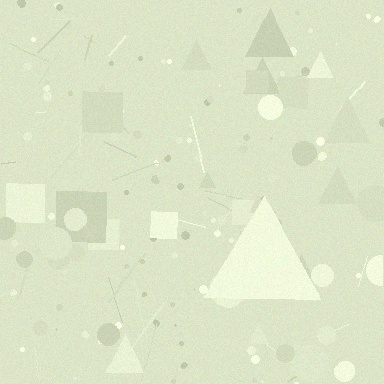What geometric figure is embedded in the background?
A triangle is embedded in the background.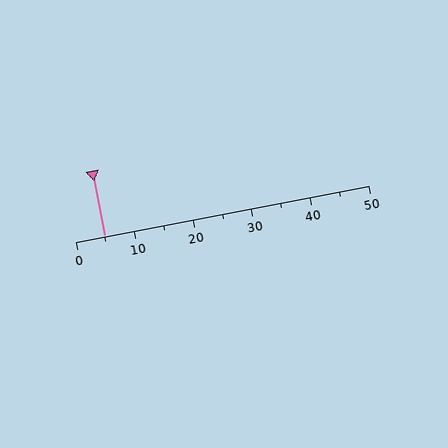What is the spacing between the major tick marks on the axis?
The major ticks are spaced 10 apart.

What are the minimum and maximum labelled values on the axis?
The axis runs from 0 to 50.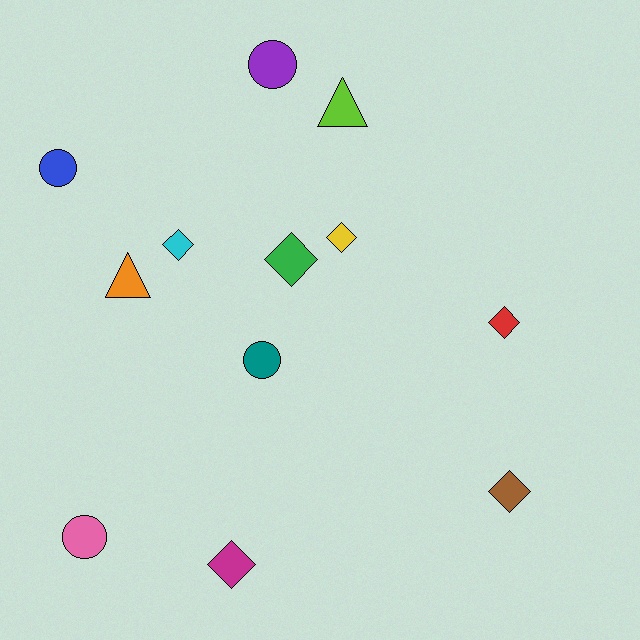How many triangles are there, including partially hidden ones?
There are 2 triangles.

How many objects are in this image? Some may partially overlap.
There are 12 objects.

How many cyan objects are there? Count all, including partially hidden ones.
There is 1 cyan object.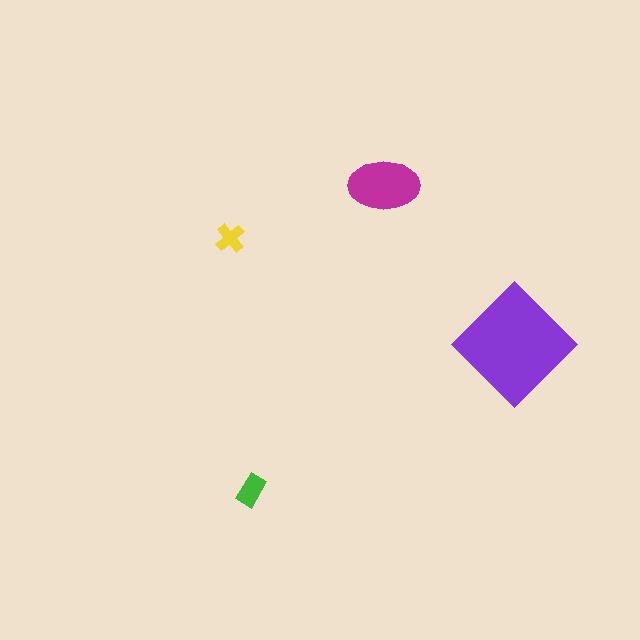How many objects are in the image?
There are 4 objects in the image.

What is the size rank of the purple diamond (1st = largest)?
1st.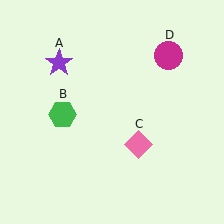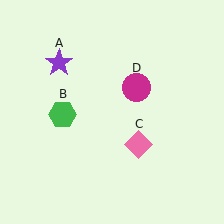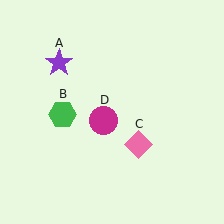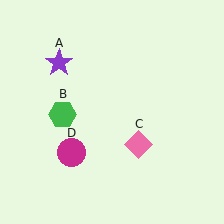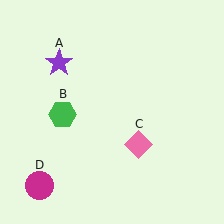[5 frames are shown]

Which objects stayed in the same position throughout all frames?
Purple star (object A) and green hexagon (object B) and pink diamond (object C) remained stationary.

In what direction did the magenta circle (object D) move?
The magenta circle (object D) moved down and to the left.